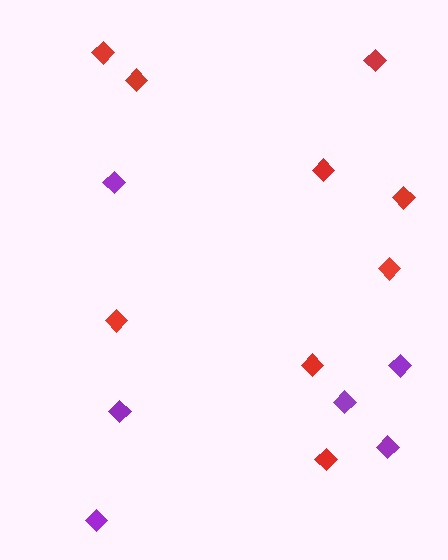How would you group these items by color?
There are 2 groups: one group of red diamonds (9) and one group of purple diamonds (6).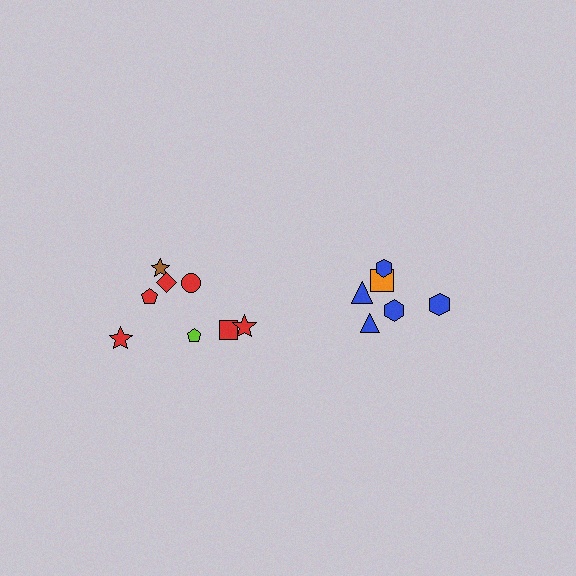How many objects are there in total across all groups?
There are 14 objects.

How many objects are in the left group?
There are 8 objects.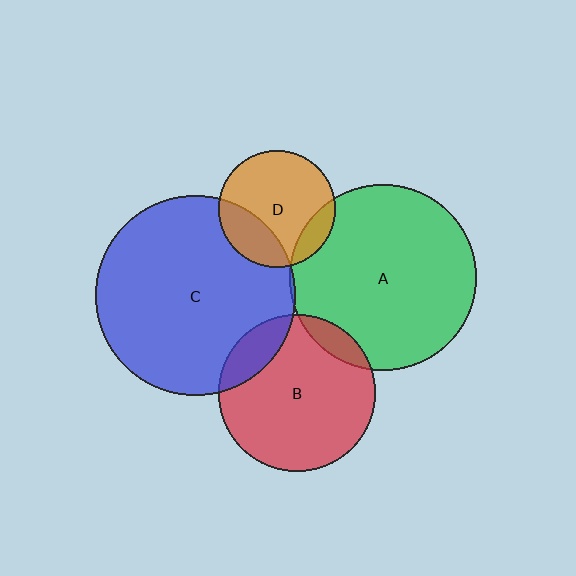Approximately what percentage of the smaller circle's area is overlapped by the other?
Approximately 25%.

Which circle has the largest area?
Circle C (blue).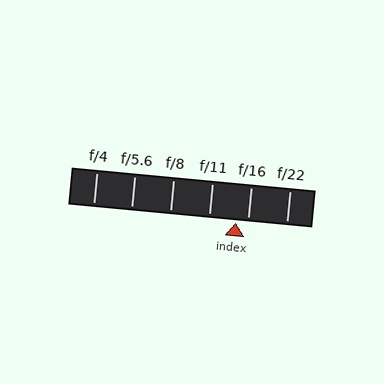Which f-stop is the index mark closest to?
The index mark is closest to f/16.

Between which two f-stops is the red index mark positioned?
The index mark is between f/11 and f/16.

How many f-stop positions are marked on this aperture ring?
There are 6 f-stop positions marked.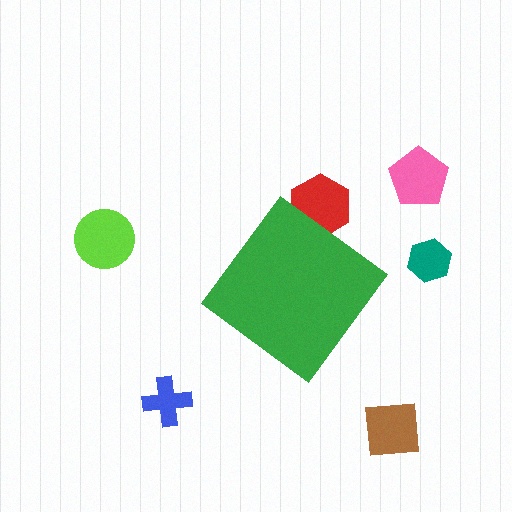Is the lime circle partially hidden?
No, the lime circle is fully visible.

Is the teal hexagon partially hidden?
No, the teal hexagon is fully visible.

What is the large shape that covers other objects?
A green diamond.